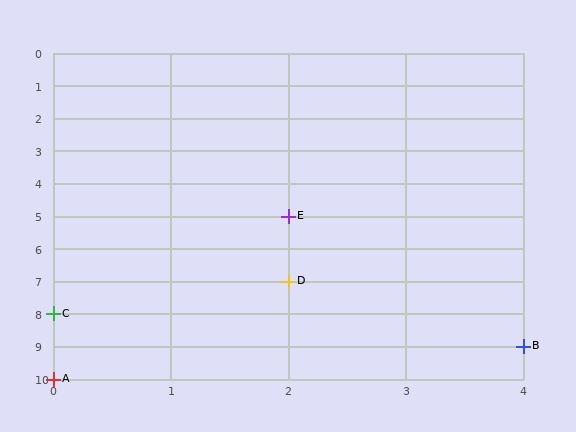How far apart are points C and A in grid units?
Points C and A are 2 rows apart.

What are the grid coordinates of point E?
Point E is at grid coordinates (2, 5).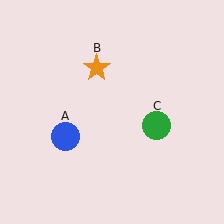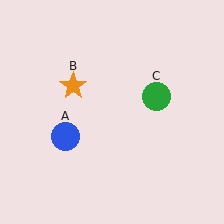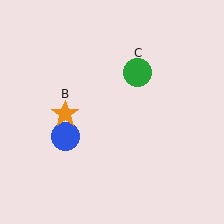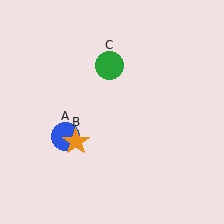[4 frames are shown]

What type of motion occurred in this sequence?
The orange star (object B), green circle (object C) rotated counterclockwise around the center of the scene.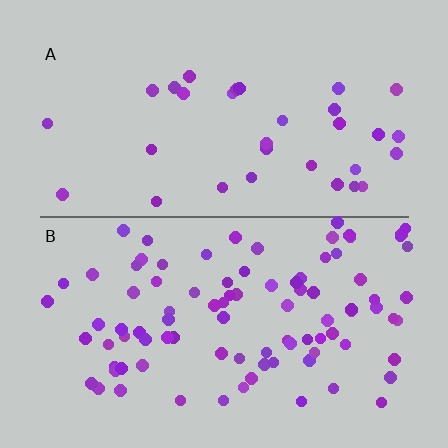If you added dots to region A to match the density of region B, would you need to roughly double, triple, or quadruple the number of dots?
Approximately triple.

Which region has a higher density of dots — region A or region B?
B (the bottom).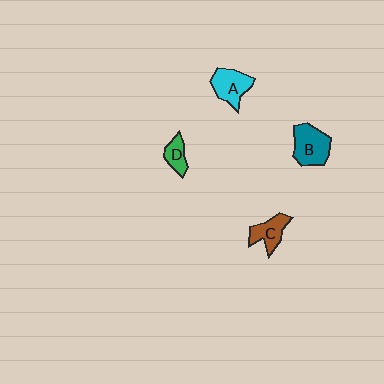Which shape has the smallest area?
Shape D (green).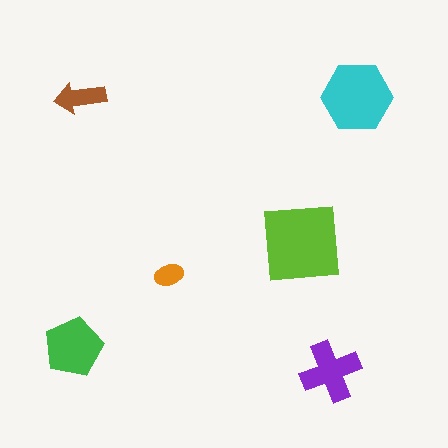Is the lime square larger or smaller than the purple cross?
Larger.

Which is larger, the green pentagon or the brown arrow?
The green pentagon.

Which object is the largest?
The lime square.